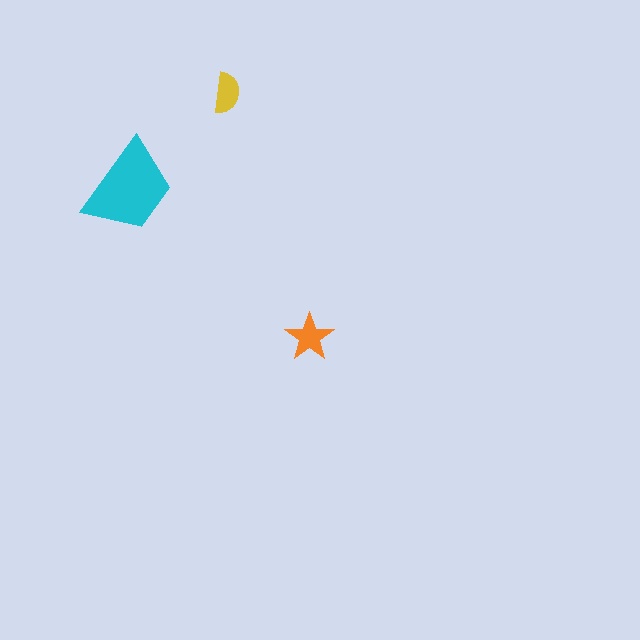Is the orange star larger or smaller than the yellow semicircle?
Larger.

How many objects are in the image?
There are 3 objects in the image.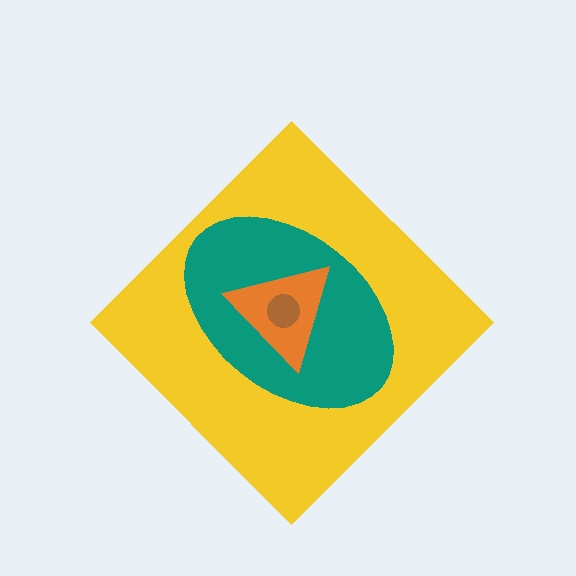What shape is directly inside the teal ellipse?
The orange triangle.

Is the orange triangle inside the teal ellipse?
Yes.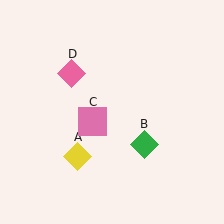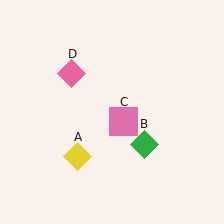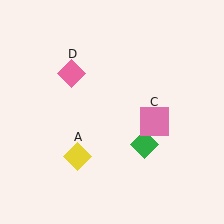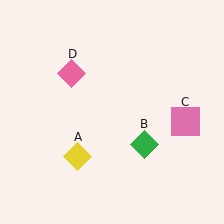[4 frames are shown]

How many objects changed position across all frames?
1 object changed position: pink square (object C).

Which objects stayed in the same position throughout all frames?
Yellow diamond (object A) and green diamond (object B) and pink diamond (object D) remained stationary.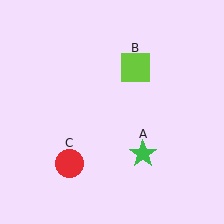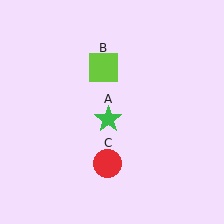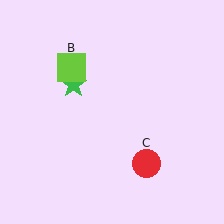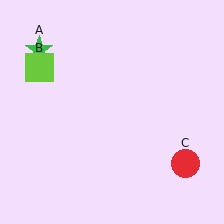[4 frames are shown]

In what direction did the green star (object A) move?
The green star (object A) moved up and to the left.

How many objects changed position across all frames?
3 objects changed position: green star (object A), lime square (object B), red circle (object C).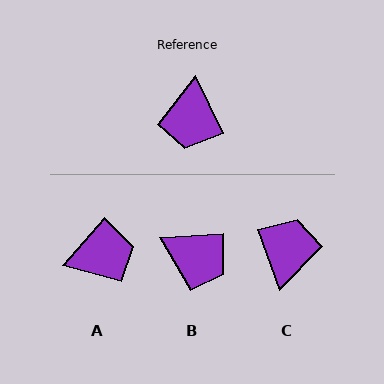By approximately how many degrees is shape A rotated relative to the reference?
Approximately 113 degrees counter-clockwise.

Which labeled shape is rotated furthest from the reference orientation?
C, about 174 degrees away.